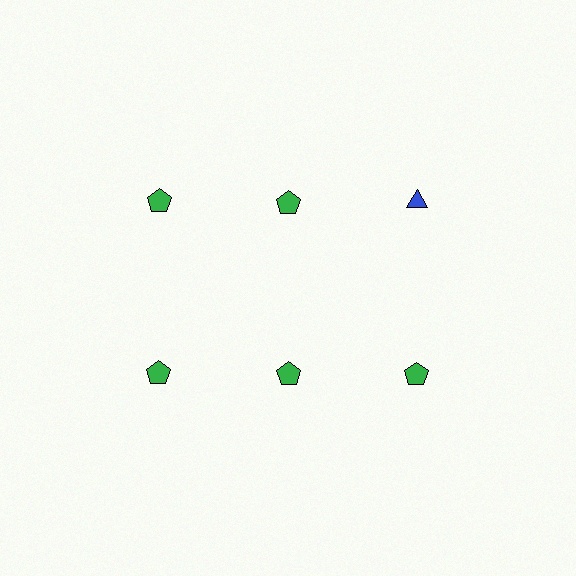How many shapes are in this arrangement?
There are 6 shapes arranged in a grid pattern.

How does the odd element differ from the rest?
It differs in both color (blue instead of green) and shape (triangle instead of pentagon).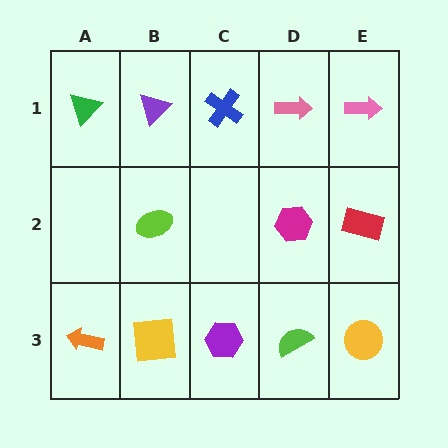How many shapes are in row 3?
5 shapes.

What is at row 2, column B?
A lime ellipse.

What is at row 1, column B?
A purple triangle.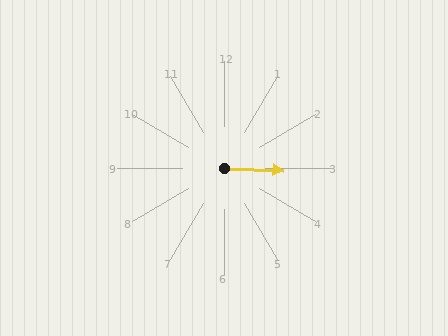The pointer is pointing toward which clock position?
Roughly 3 o'clock.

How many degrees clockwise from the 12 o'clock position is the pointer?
Approximately 92 degrees.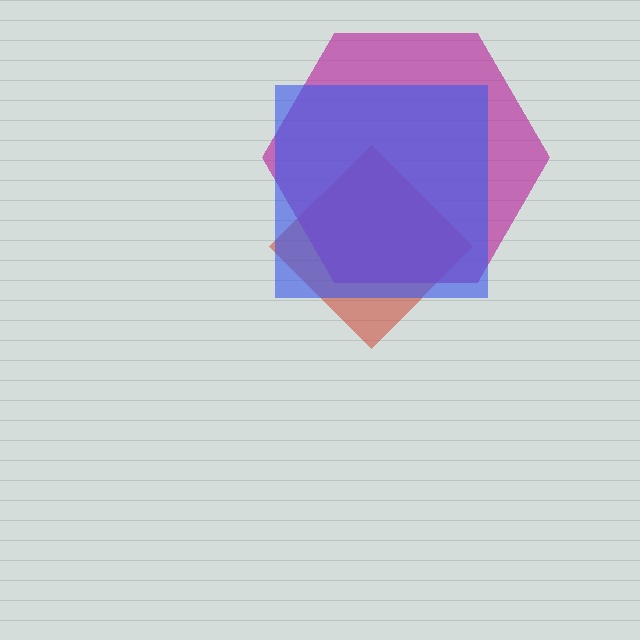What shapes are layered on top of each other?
The layered shapes are: a red diamond, a magenta hexagon, a blue square.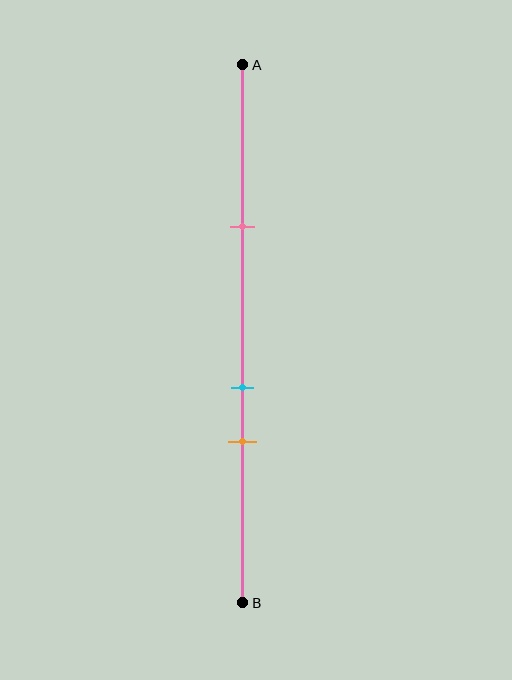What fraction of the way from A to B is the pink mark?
The pink mark is approximately 30% (0.3) of the way from A to B.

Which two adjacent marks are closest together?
The cyan and orange marks are the closest adjacent pair.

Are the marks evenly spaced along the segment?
No, the marks are not evenly spaced.